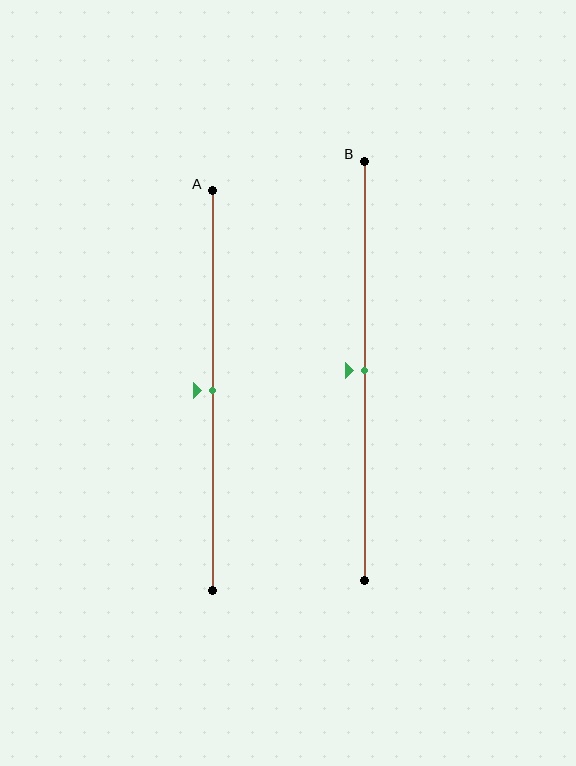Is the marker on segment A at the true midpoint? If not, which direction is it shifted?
Yes, the marker on segment A is at the true midpoint.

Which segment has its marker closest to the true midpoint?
Segment A has its marker closest to the true midpoint.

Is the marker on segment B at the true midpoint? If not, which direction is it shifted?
Yes, the marker on segment B is at the true midpoint.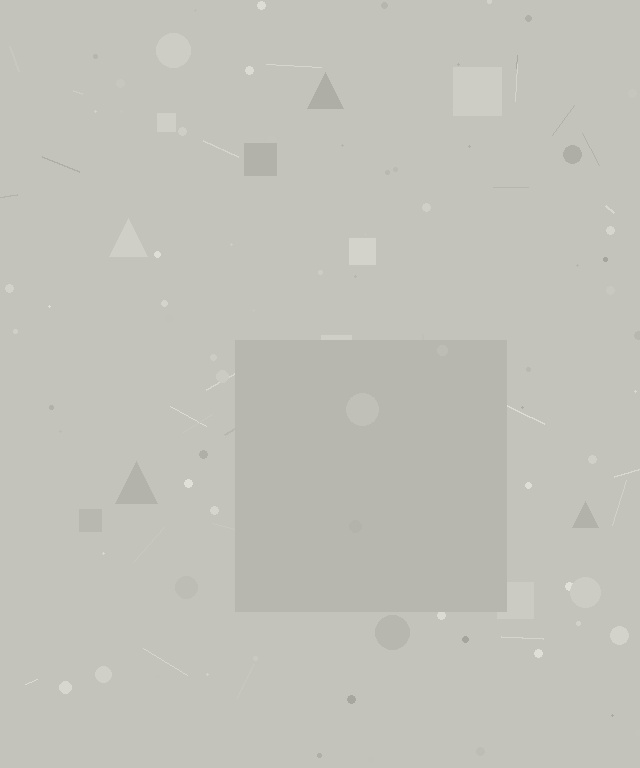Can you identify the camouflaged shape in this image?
The camouflaged shape is a square.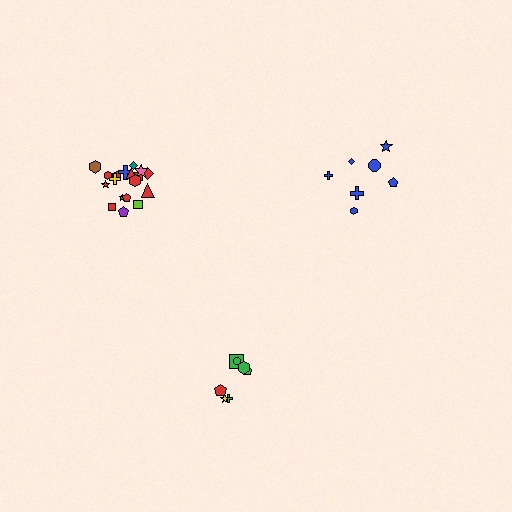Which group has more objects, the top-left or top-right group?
The top-left group.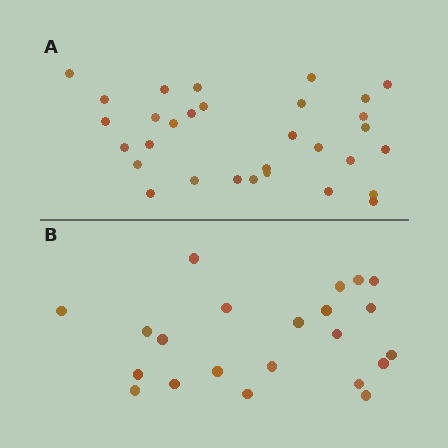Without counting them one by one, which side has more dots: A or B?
Region A (the top region) has more dots.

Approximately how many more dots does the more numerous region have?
Region A has roughly 8 or so more dots than region B.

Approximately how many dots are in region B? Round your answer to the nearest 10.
About 20 dots. (The exact count is 22, which rounds to 20.)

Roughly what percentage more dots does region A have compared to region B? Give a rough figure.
About 40% more.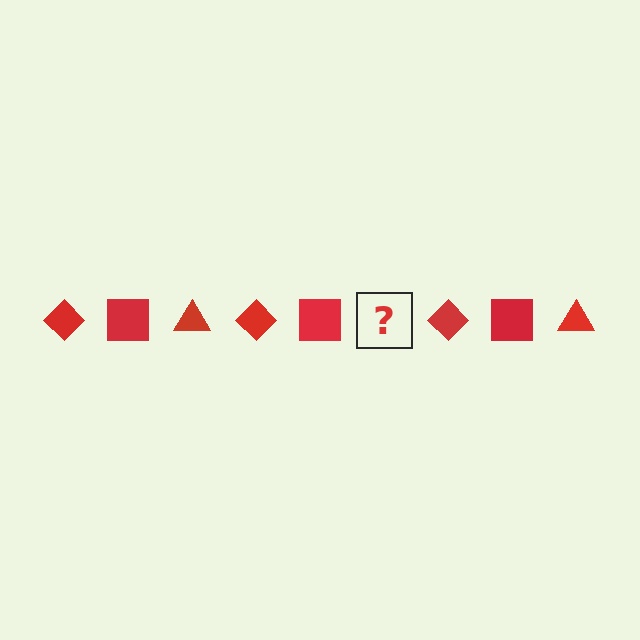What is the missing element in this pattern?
The missing element is a red triangle.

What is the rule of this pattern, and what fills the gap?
The rule is that the pattern cycles through diamond, square, triangle shapes in red. The gap should be filled with a red triangle.